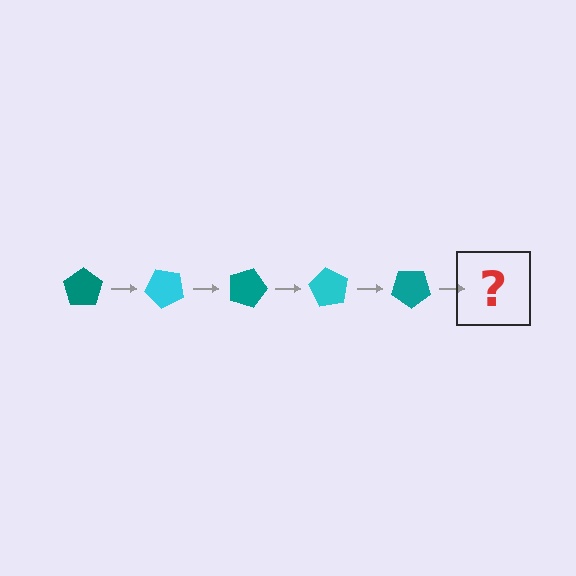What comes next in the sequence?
The next element should be a cyan pentagon, rotated 225 degrees from the start.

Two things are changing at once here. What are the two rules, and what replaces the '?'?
The two rules are that it rotates 45 degrees each step and the color cycles through teal and cyan. The '?' should be a cyan pentagon, rotated 225 degrees from the start.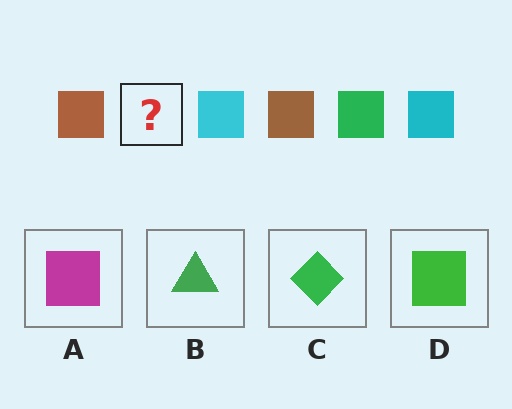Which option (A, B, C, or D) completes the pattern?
D.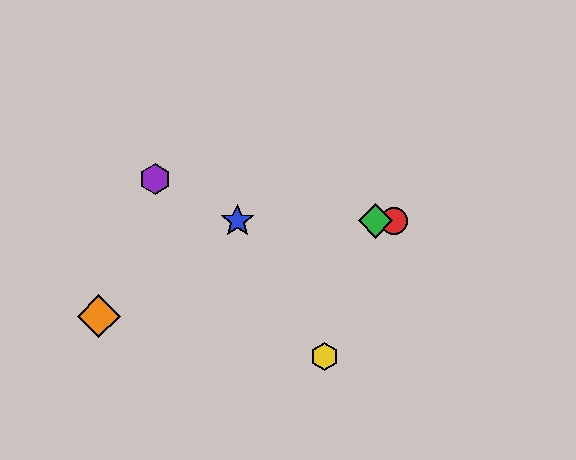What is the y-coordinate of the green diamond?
The green diamond is at y≈221.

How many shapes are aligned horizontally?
3 shapes (the red circle, the blue star, the green diamond) are aligned horizontally.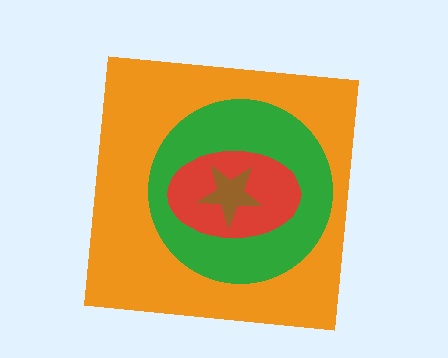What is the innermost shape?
The brown star.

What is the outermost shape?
The orange square.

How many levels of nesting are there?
4.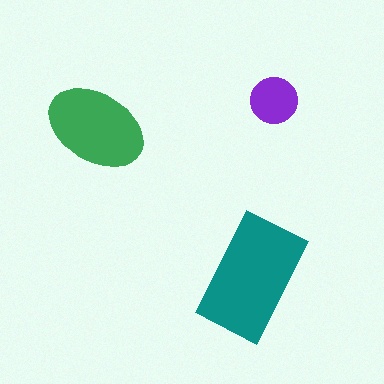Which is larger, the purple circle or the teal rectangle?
The teal rectangle.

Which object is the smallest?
The purple circle.